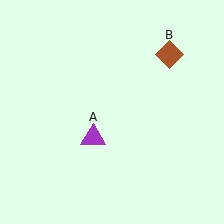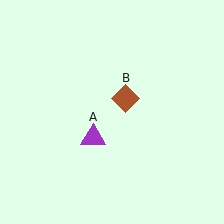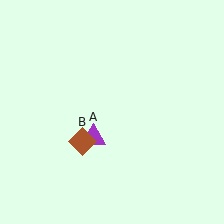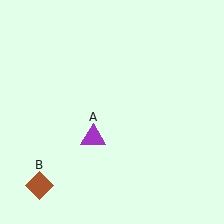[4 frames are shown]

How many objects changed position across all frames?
1 object changed position: brown diamond (object B).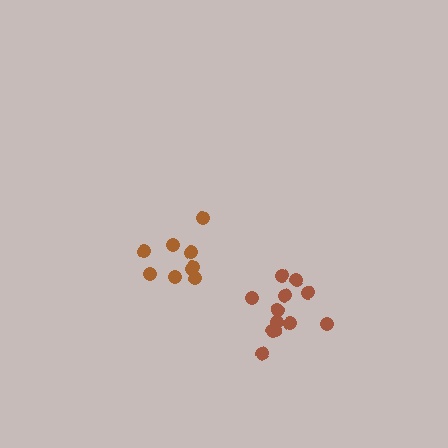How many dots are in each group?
Group 1: 12 dots, Group 2: 9 dots (21 total).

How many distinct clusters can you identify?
There are 2 distinct clusters.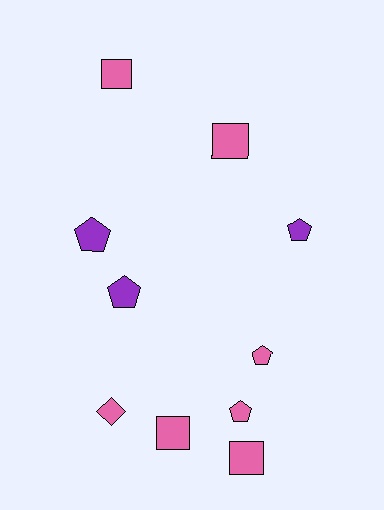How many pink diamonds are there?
There is 1 pink diamond.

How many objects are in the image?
There are 10 objects.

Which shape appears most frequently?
Pentagon, with 5 objects.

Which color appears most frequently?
Pink, with 7 objects.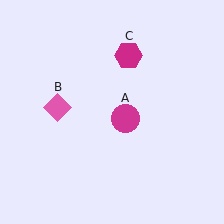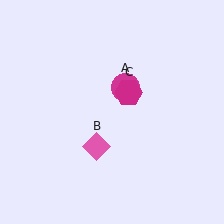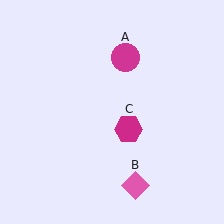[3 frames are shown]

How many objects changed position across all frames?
3 objects changed position: magenta circle (object A), pink diamond (object B), magenta hexagon (object C).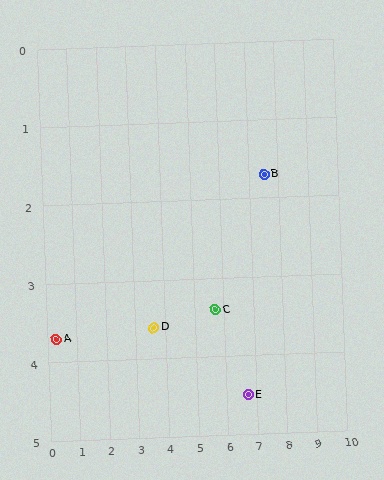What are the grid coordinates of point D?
Point D is at approximately (3.6, 3.6).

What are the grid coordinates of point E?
Point E is at approximately (6.7, 4.5).